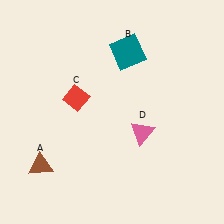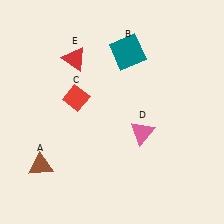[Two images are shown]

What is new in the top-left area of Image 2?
A red triangle (E) was added in the top-left area of Image 2.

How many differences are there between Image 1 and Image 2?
There is 1 difference between the two images.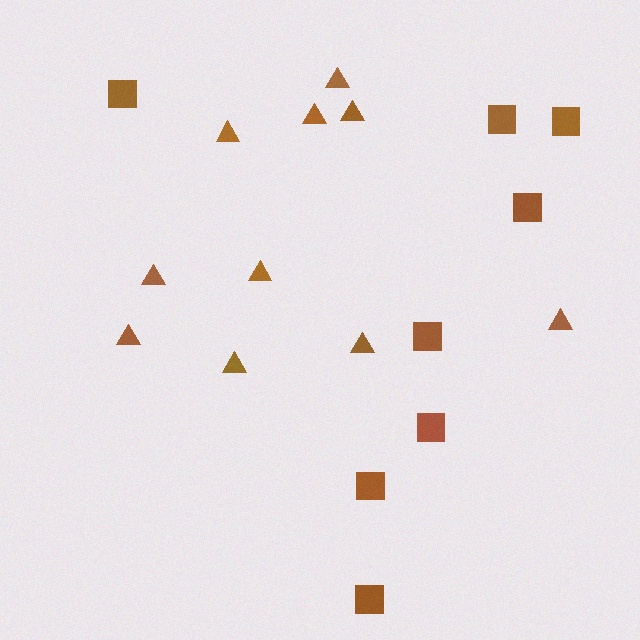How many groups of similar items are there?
There are 2 groups: one group of squares (8) and one group of triangles (10).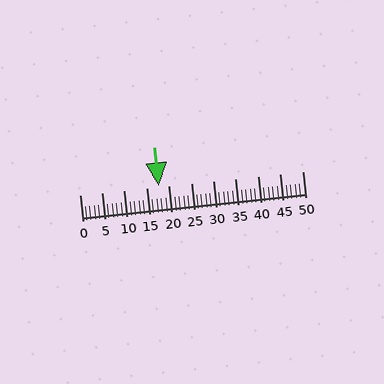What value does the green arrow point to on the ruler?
The green arrow points to approximately 18.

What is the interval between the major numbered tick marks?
The major tick marks are spaced 5 units apart.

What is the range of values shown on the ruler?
The ruler shows values from 0 to 50.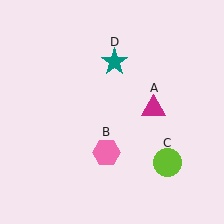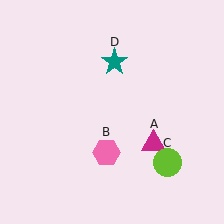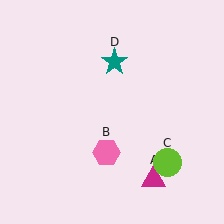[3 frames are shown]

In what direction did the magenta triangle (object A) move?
The magenta triangle (object A) moved down.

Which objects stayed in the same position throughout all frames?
Pink hexagon (object B) and lime circle (object C) and teal star (object D) remained stationary.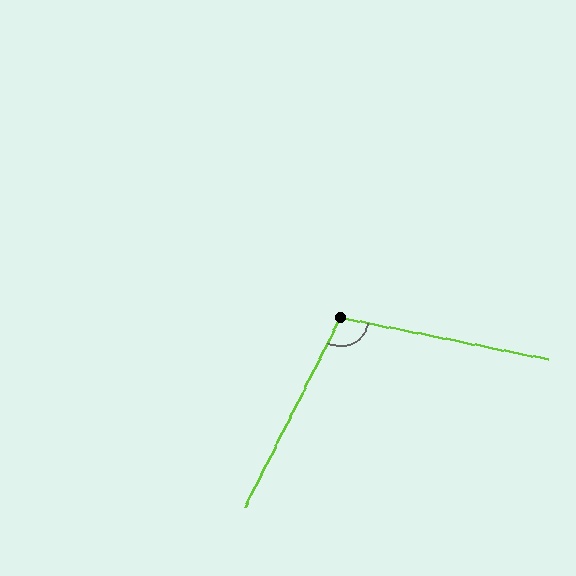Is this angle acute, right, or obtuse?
It is obtuse.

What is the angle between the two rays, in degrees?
Approximately 105 degrees.